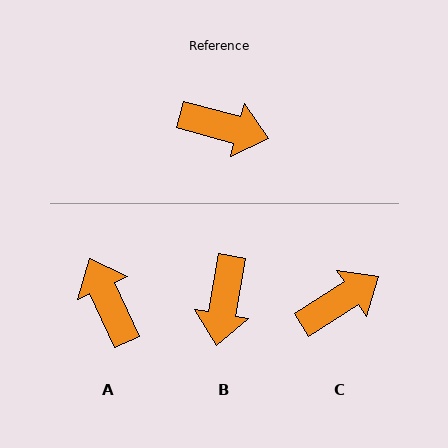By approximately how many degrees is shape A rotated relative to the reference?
Approximately 129 degrees counter-clockwise.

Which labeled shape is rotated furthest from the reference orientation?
A, about 129 degrees away.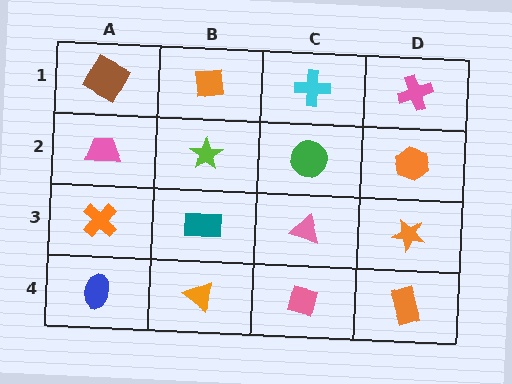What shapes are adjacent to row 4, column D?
An orange star (row 3, column D), a pink square (row 4, column C).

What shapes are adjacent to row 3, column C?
A green circle (row 2, column C), a pink square (row 4, column C), a teal rectangle (row 3, column B), an orange star (row 3, column D).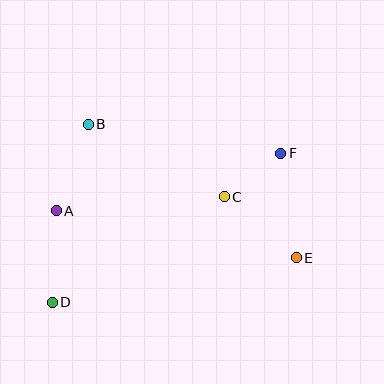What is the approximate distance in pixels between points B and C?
The distance between B and C is approximately 154 pixels.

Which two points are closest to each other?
Points C and F are closest to each other.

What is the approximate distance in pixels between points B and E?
The distance between B and E is approximately 247 pixels.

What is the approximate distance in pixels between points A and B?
The distance between A and B is approximately 92 pixels.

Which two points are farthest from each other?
Points D and F are farthest from each other.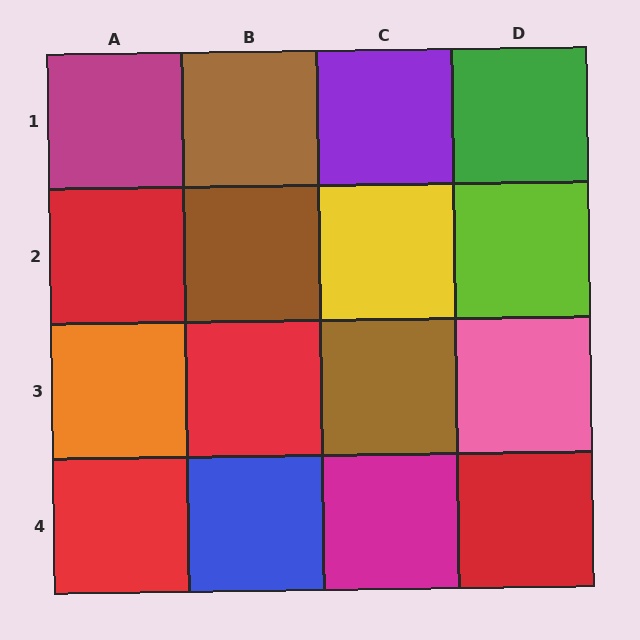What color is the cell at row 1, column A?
Magenta.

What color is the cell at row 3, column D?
Pink.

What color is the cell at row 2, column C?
Yellow.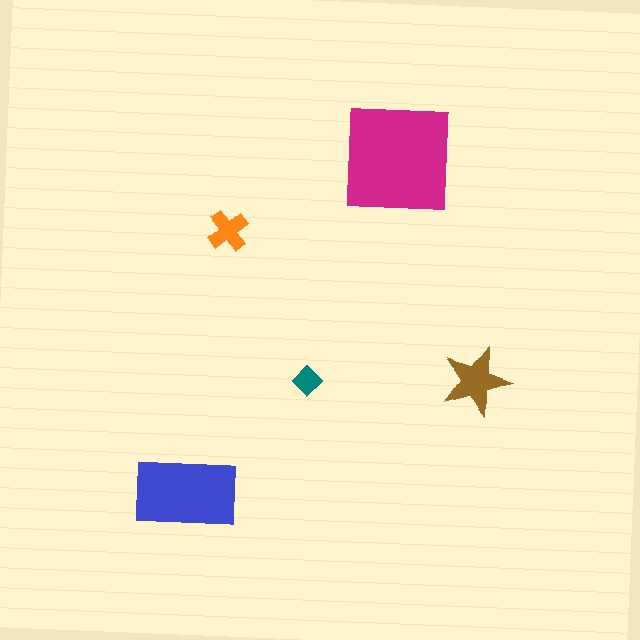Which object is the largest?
The magenta square.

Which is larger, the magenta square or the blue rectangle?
The magenta square.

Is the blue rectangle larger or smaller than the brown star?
Larger.